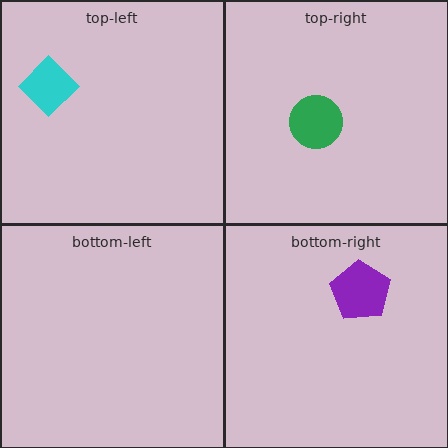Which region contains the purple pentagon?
The bottom-right region.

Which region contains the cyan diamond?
The top-left region.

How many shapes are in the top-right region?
1.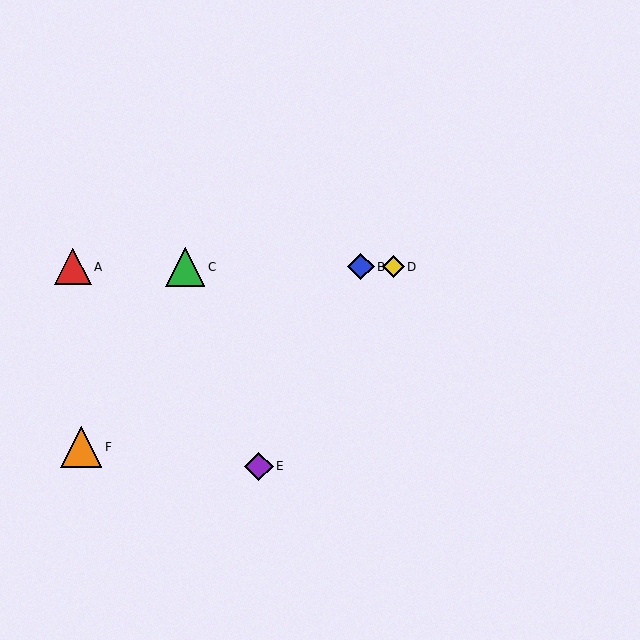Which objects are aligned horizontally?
Objects A, B, C, D are aligned horizontally.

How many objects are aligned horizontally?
4 objects (A, B, C, D) are aligned horizontally.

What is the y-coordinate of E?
Object E is at y≈466.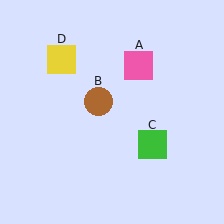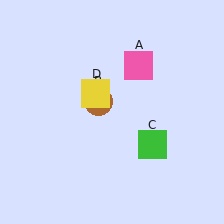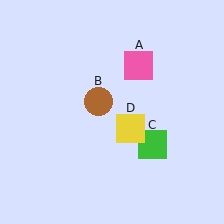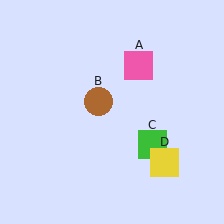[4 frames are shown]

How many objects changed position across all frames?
1 object changed position: yellow square (object D).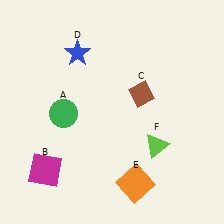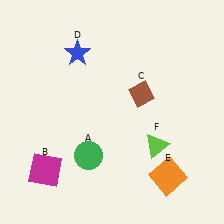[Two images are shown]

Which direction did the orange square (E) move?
The orange square (E) moved right.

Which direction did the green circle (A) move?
The green circle (A) moved down.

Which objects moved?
The objects that moved are: the green circle (A), the orange square (E).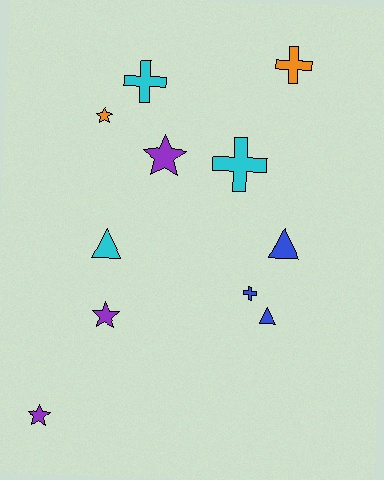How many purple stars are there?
There are 3 purple stars.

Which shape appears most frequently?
Star, with 4 objects.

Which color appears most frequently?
Cyan, with 3 objects.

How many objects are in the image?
There are 11 objects.